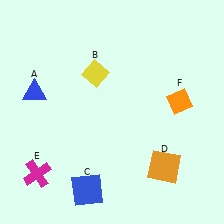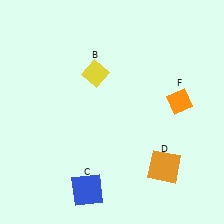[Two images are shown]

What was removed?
The blue triangle (A), the magenta cross (E) were removed in Image 2.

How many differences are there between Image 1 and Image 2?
There are 2 differences between the two images.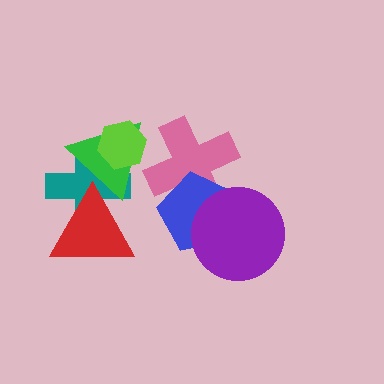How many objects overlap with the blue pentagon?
2 objects overlap with the blue pentagon.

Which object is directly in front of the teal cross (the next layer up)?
The green triangle is directly in front of the teal cross.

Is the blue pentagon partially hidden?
Yes, it is partially covered by another shape.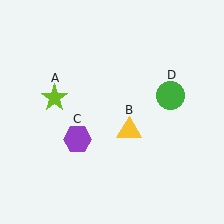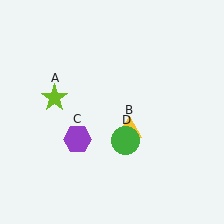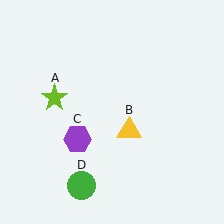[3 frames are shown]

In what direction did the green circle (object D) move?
The green circle (object D) moved down and to the left.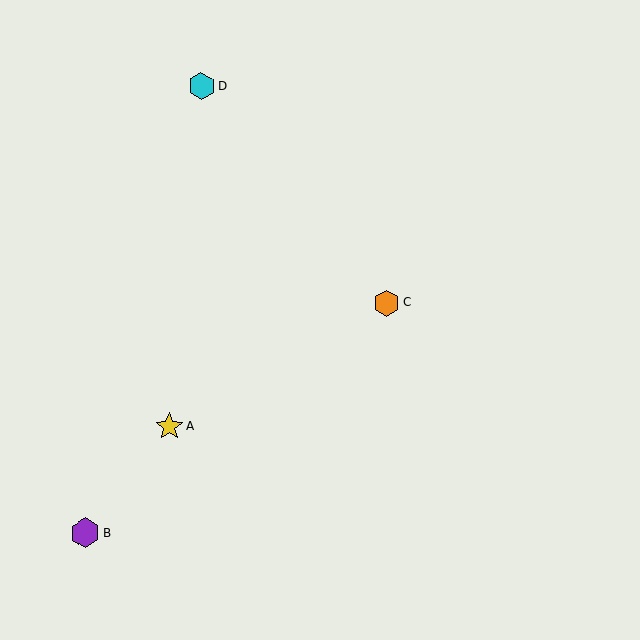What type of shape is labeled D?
Shape D is a cyan hexagon.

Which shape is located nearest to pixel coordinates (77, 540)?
The purple hexagon (labeled B) at (85, 533) is nearest to that location.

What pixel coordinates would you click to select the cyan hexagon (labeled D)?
Click at (201, 86) to select the cyan hexagon D.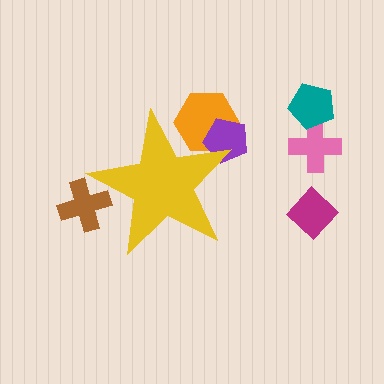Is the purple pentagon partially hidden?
Yes, the purple pentagon is partially hidden behind the yellow star.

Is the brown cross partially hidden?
Yes, the brown cross is partially hidden behind the yellow star.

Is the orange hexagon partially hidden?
Yes, the orange hexagon is partially hidden behind the yellow star.